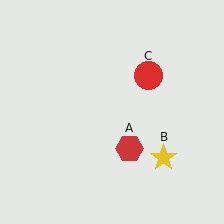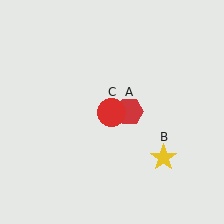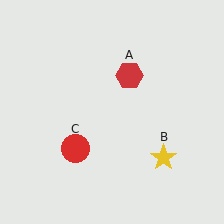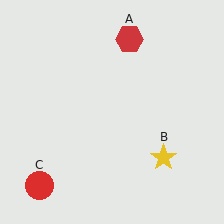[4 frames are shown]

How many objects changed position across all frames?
2 objects changed position: red hexagon (object A), red circle (object C).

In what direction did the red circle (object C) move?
The red circle (object C) moved down and to the left.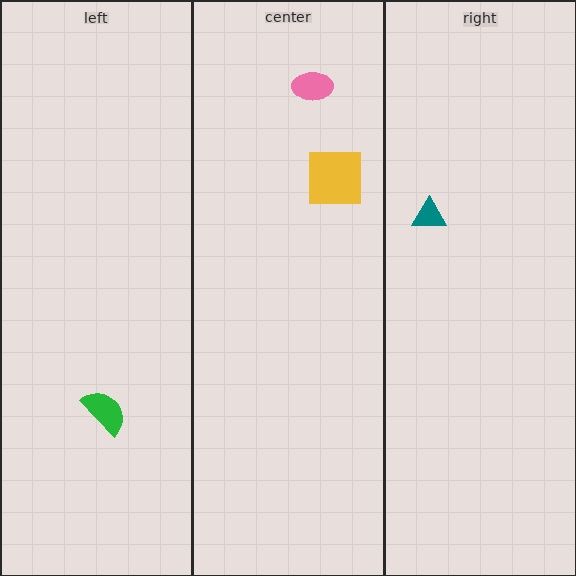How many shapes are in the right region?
1.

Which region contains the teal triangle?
The right region.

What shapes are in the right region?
The teal triangle.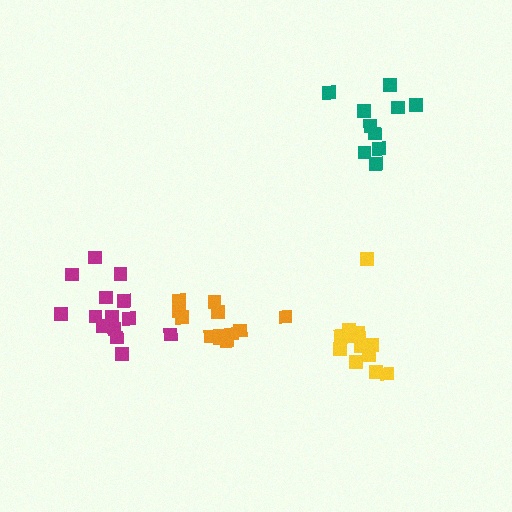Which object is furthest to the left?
The magenta cluster is leftmost.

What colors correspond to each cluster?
The clusters are colored: teal, orange, magenta, yellow.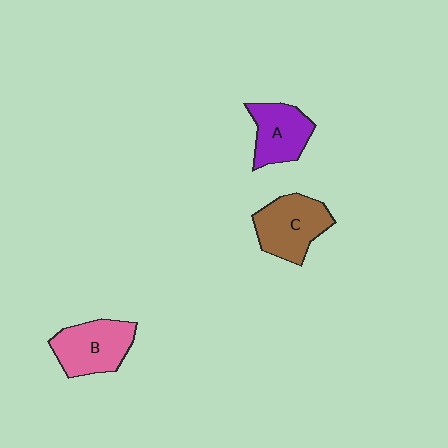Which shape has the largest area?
Shape C (brown).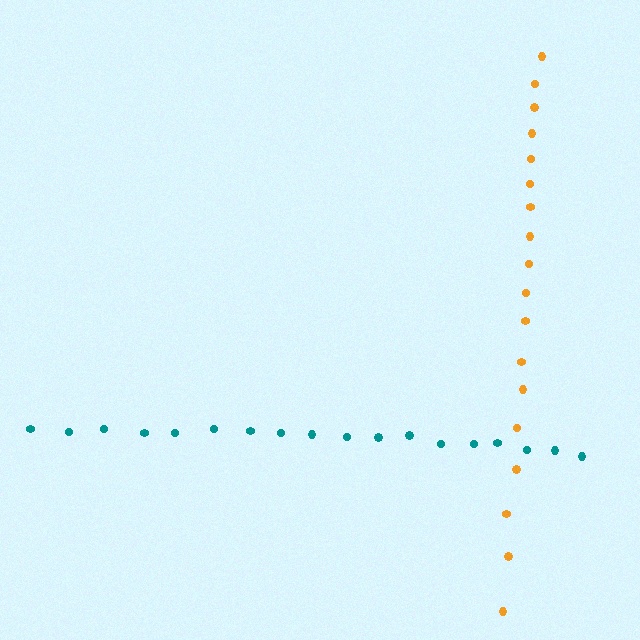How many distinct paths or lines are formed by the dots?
There are 2 distinct paths.